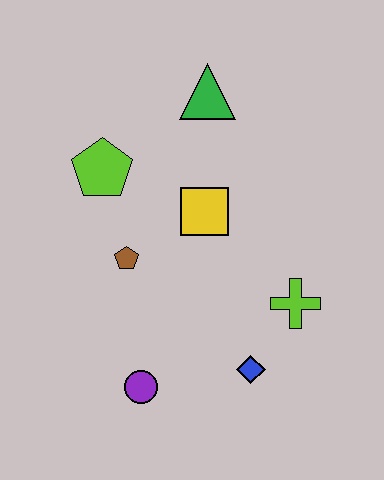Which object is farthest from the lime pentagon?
The blue diamond is farthest from the lime pentagon.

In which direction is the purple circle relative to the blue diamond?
The purple circle is to the left of the blue diamond.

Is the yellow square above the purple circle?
Yes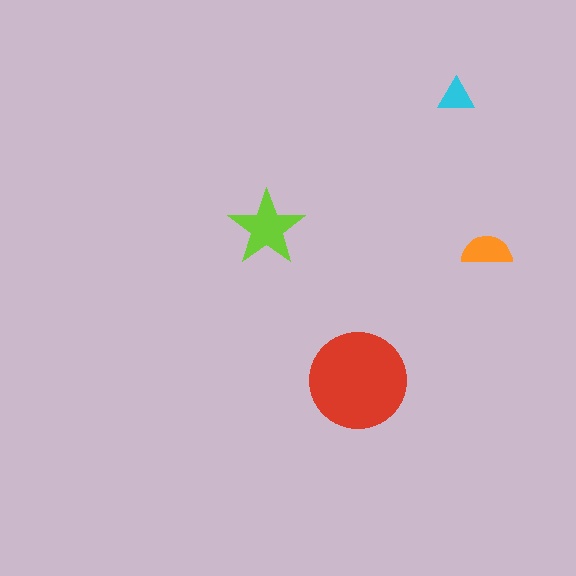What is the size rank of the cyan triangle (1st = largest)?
4th.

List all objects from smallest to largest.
The cyan triangle, the orange semicircle, the lime star, the red circle.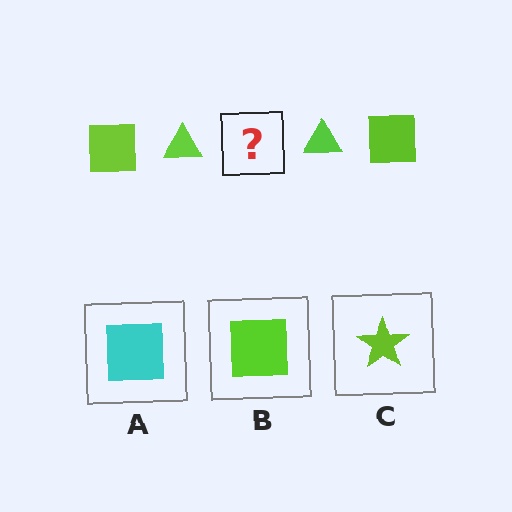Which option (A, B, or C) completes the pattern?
B.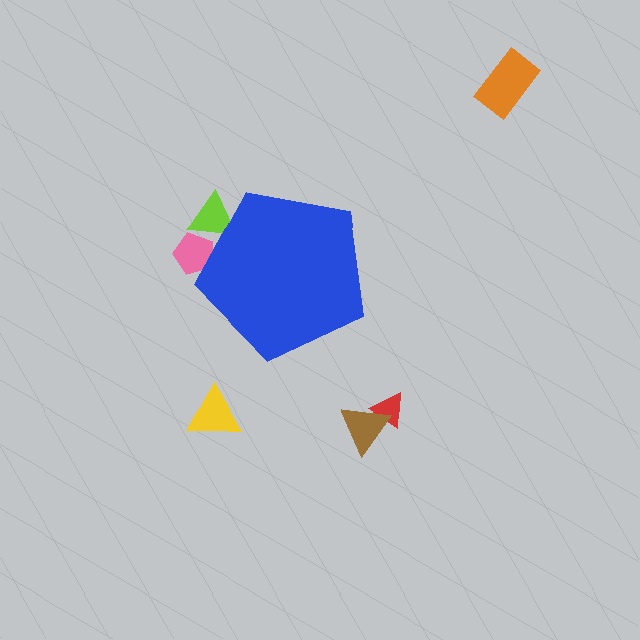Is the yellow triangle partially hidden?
No, the yellow triangle is fully visible.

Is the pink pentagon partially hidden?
Yes, the pink pentagon is partially hidden behind the blue pentagon.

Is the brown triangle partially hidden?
No, the brown triangle is fully visible.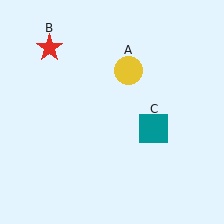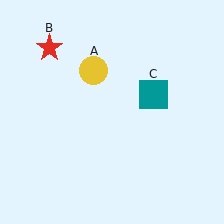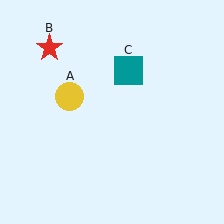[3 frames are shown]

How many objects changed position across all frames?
2 objects changed position: yellow circle (object A), teal square (object C).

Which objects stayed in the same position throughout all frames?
Red star (object B) remained stationary.